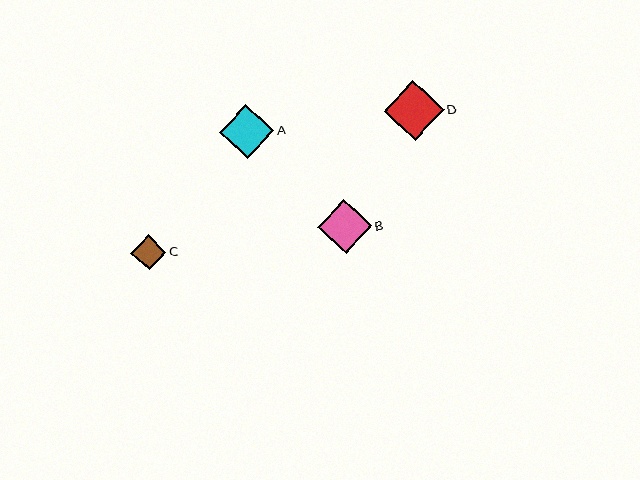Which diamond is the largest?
Diamond D is the largest with a size of approximately 60 pixels.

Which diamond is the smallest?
Diamond C is the smallest with a size of approximately 35 pixels.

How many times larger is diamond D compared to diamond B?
Diamond D is approximately 1.1 times the size of diamond B.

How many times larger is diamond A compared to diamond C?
Diamond A is approximately 1.5 times the size of diamond C.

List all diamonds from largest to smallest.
From largest to smallest: D, B, A, C.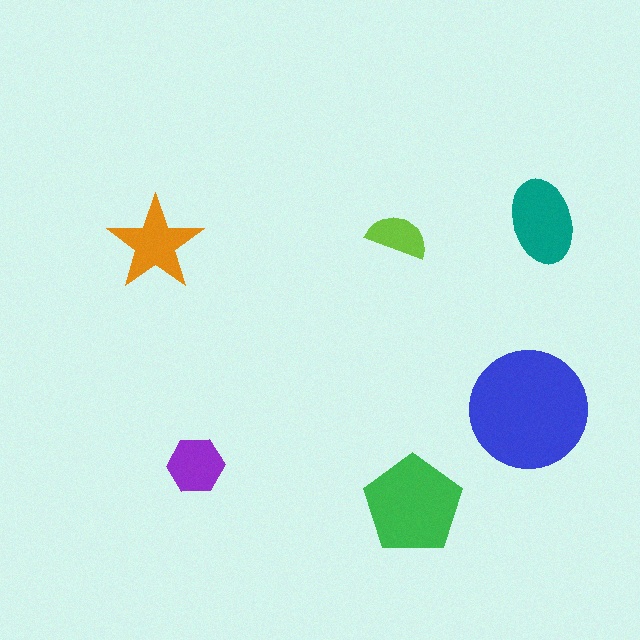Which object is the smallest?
The lime semicircle.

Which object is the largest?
The blue circle.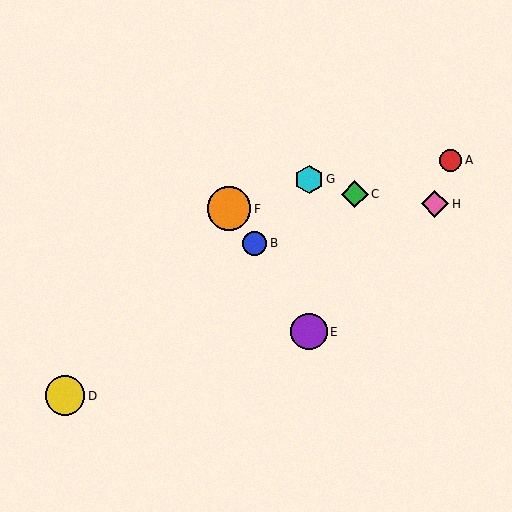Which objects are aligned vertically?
Objects E, G are aligned vertically.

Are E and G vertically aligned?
Yes, both are at x≈309.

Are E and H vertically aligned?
No, E is at x≈309 and H is at x≈435.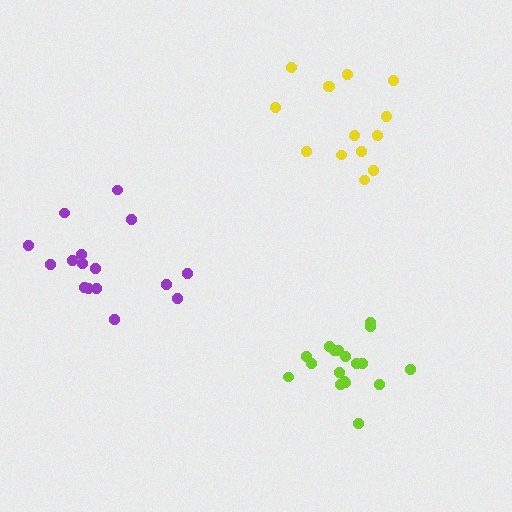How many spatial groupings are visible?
There are 3 spatial groupings.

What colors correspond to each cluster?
The clusters are colored: lime, purple, yellow.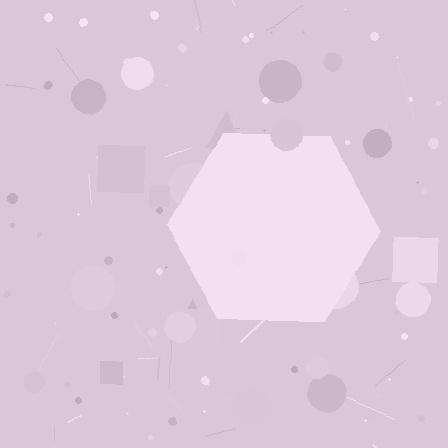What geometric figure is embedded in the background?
A hexagon is embedded in the background.